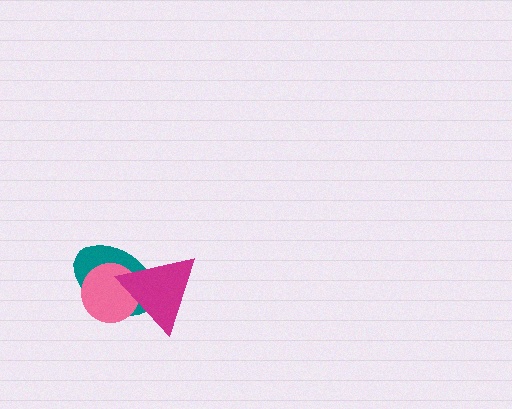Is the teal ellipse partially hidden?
Yes, it is partially covered by another shape.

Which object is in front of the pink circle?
The magenta triangle is in front of the pink circle.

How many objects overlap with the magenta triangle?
2 objects overlap with the magenta triangle.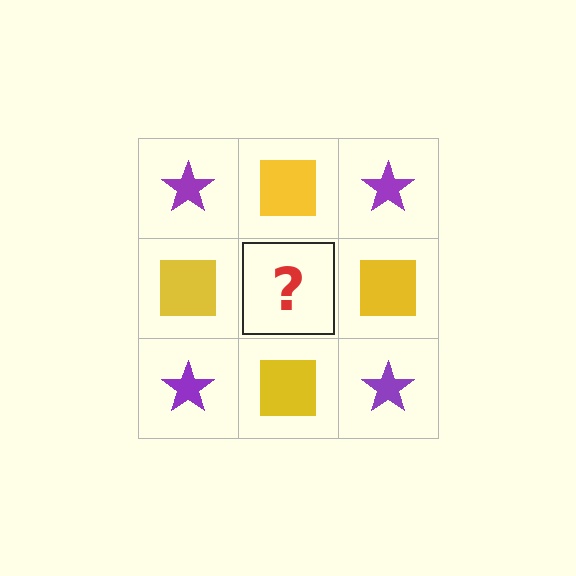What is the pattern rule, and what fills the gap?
The rule is that it alternates purple star and yellow square in a checkerboard pattern. The gap should be filled with a purple star.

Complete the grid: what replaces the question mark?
The question mark should be replaced with a purple star.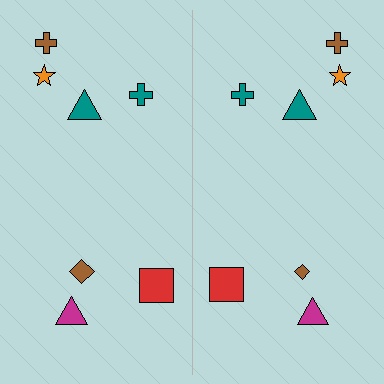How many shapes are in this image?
There are 14 shapes in this image.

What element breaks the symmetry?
The brown diamond on the right side has a different size than its mirror counterpart.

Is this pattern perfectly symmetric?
No, the pattern is not perfectly symmetric. The brown diamond on the right side has a different size than its mirror counterpart.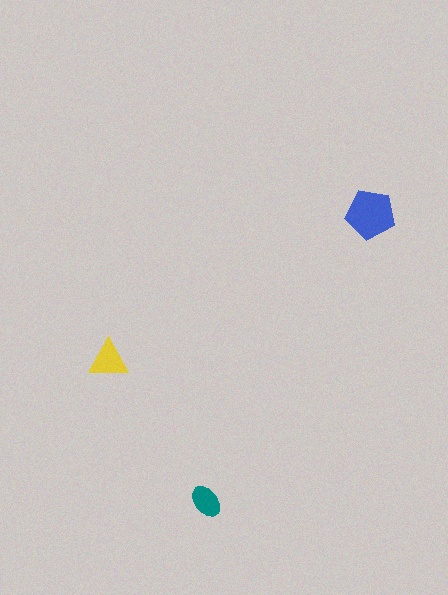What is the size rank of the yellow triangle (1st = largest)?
2nd.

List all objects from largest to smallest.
The blue pentagon, the yellow triangle, the teal ellipse.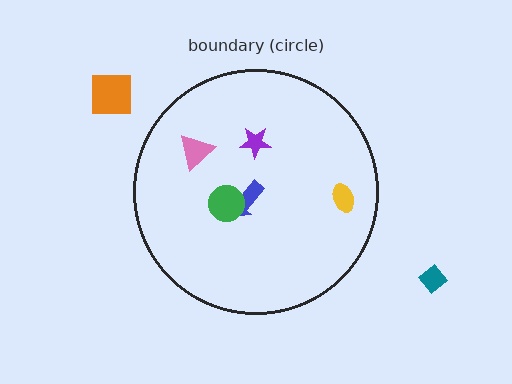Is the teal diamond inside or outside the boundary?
Outside.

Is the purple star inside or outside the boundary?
Inside.